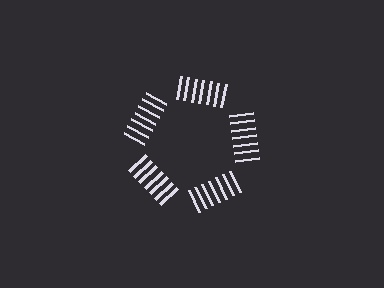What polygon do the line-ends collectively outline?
An illusory pentagon — the line segments terminate on its edges but no continuous stroke is drawn.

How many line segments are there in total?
35 — 7 along each of the 5 edges.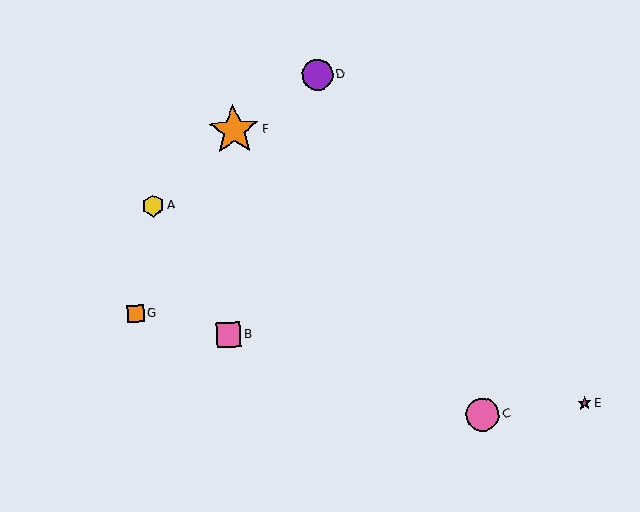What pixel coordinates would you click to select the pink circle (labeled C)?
Click at (483, 415) to select the pink circle C.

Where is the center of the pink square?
The center of the pink square is at (228, 334).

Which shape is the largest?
The orange star (labeled F) is the largest.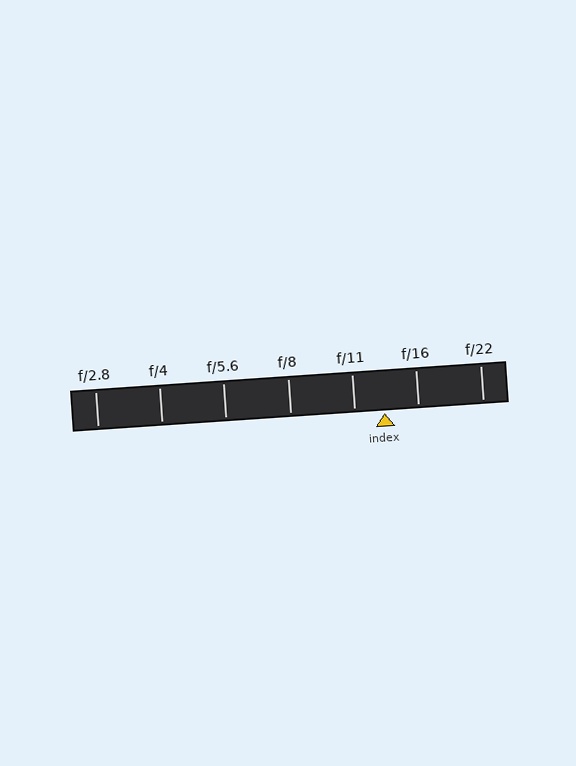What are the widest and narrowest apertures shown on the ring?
The widest aperture shown is f/2.8 and the narrowest is f/22.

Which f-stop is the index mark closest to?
The index mark is closest to f/11.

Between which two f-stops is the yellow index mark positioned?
The index mark is between f/11 and f/16.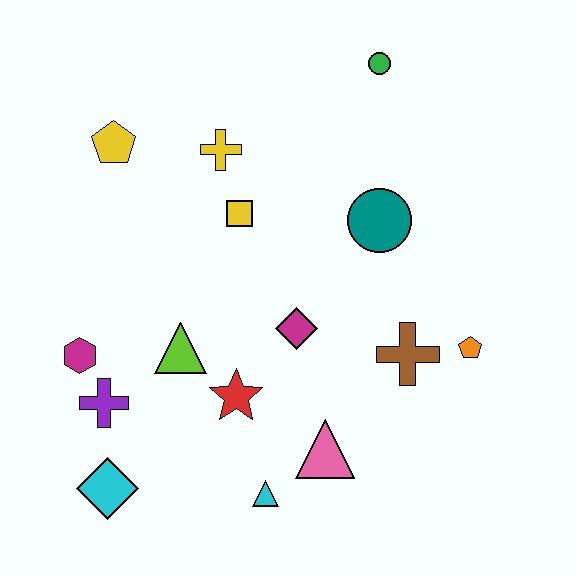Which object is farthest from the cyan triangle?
The green circle is farthest from the cyan triangle.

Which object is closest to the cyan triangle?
The pink triangle is closest to the cyan triangle.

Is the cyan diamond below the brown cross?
Yes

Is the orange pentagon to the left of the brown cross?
No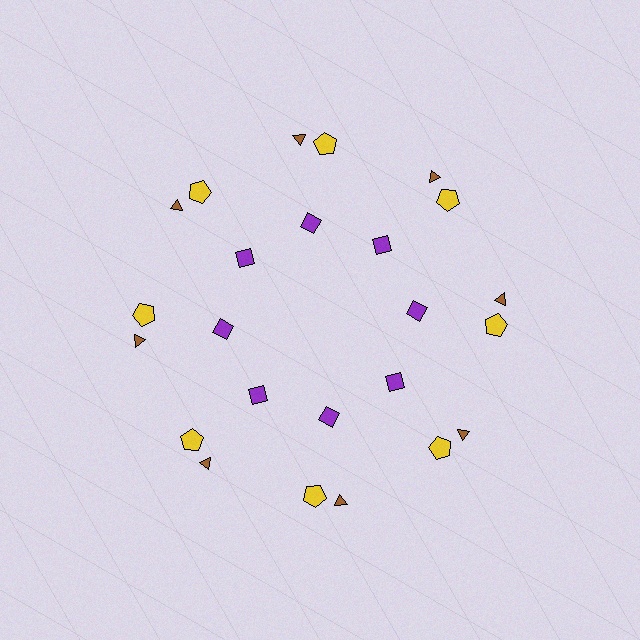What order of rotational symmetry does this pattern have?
This pattern has 8-fold rotational symmetry.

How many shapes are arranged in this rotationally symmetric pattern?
There are 24 shapes, arranged in 8 groups of 3.